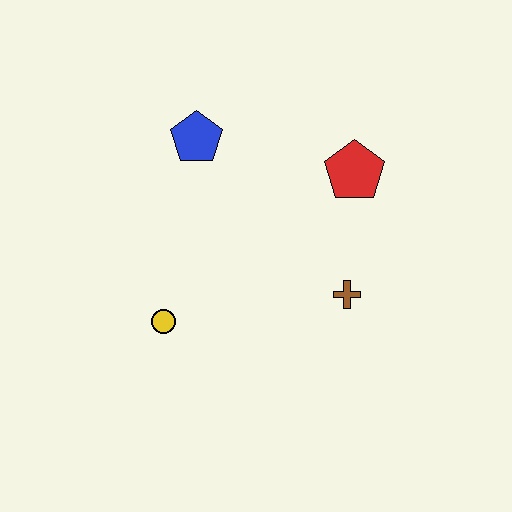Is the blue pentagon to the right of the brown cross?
No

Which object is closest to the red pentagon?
The brown cross is closest to the red pentagon.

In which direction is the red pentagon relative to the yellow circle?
The red pentagon is to the right of the yellow circle.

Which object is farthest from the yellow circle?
The red pentagon is farthest from the yellow circle.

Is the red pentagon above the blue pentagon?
No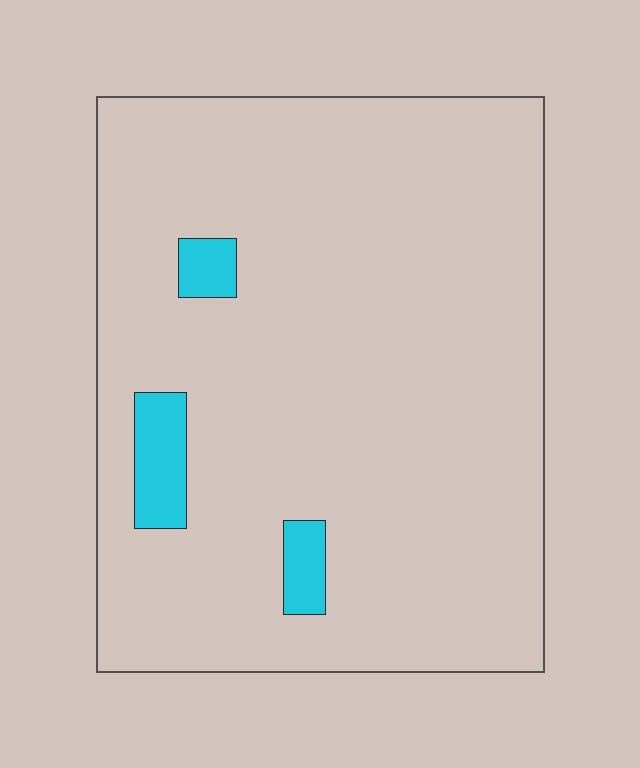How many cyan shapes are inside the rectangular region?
3.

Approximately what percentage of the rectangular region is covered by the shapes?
Approximately 5%.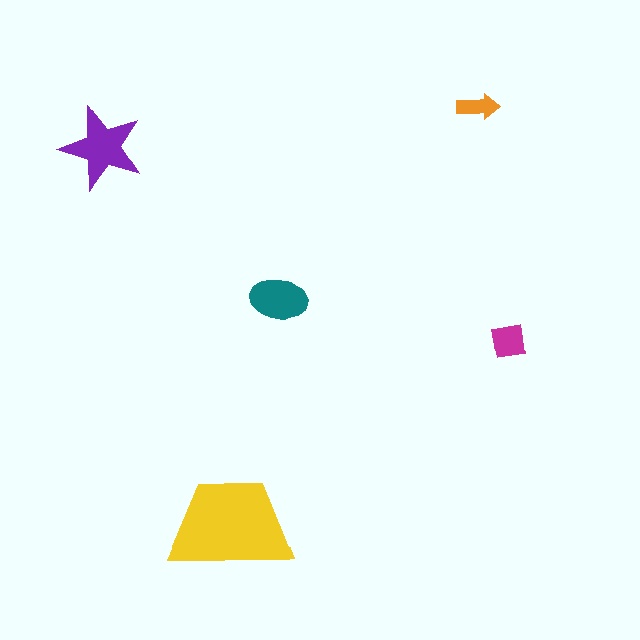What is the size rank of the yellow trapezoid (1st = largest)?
1st.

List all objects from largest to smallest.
The yellow trapezoid, the purple star, the teal ellipse, the magenta square, the orange arrow.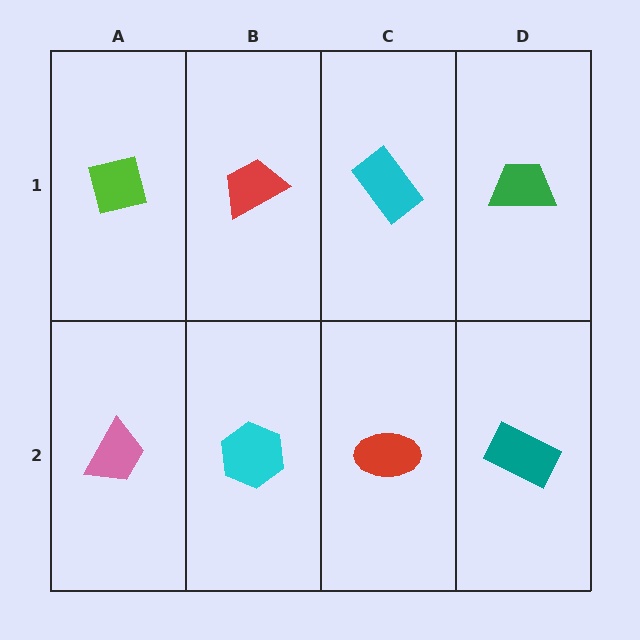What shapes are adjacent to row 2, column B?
A red trapezoid (row 1, column B), a pink trapezoid (row 2, column A), a red ellipse (row 2, column C).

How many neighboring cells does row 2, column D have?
2.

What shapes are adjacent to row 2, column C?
A cyan rectangle (row 1, column C), a cyan hexagon (row 2, column B), a teal rectangle (row 2, column D).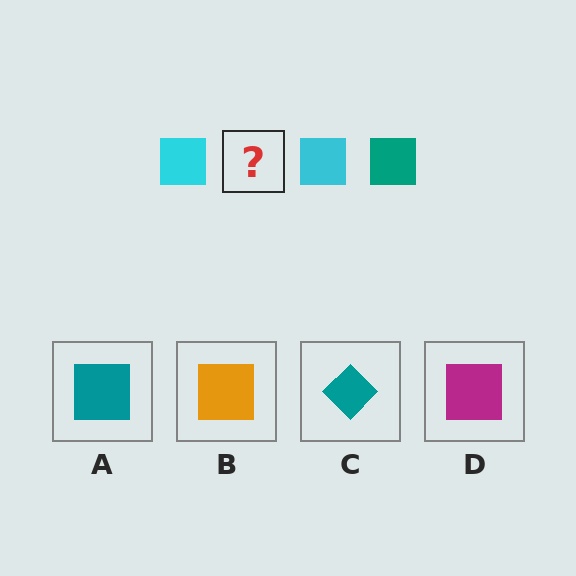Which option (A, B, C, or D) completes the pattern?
A.